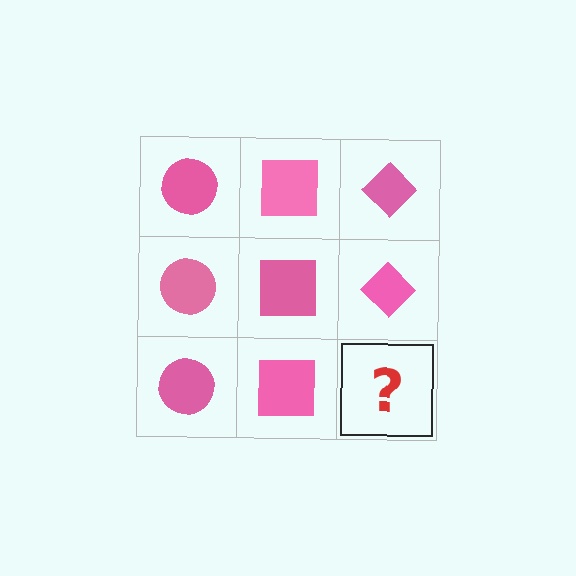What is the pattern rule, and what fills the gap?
The rule is that each column has a consistent shape. The gap should be filled with a pink diamond.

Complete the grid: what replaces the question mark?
The question mark should be replaced with a pink diamond.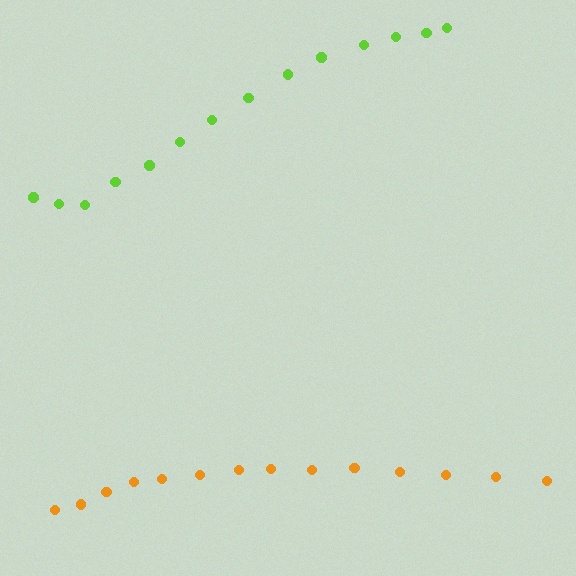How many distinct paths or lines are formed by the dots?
There are 2 distinct paths.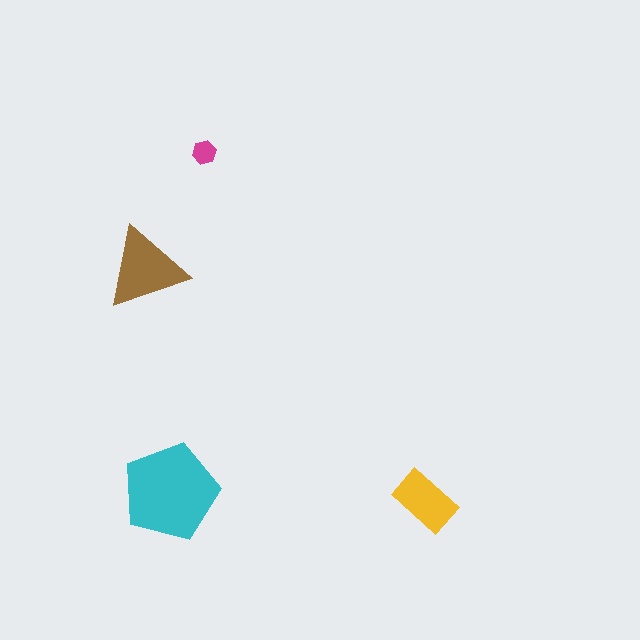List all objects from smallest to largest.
The magenta hexagon, the yellow rectangle, the brown triangle, the cyan pentagon.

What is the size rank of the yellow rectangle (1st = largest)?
3rd.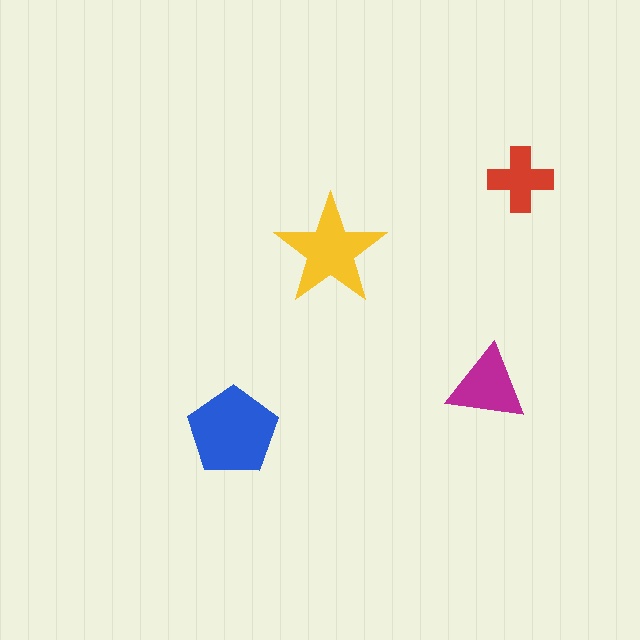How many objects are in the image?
There are 4 objects in the image.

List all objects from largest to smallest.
The blue pentagon, the yellow star, the magenta triangle, the red cross.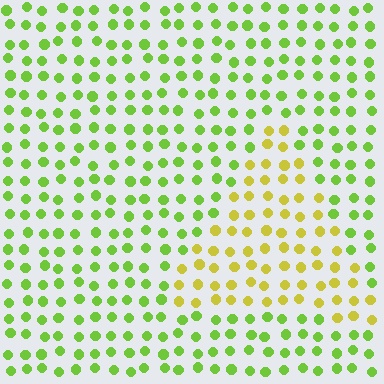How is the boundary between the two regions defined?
The boundary is defined purely by a slight shift in hue (about 39 degrees). Spacing, size, and orientation are identical on both sides.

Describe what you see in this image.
The image is filled with small lime elements in a uniform arrangement. A triangle-shaped region is visible where the elements are tinted to a slightly different hue, forming a subtle color boundary.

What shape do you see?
I see a triangle.